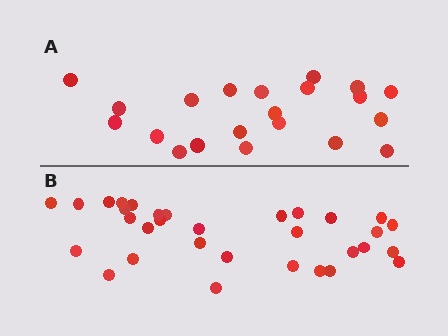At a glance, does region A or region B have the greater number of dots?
Region B (the bottom region) has more dots.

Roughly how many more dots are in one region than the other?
Region B has roughly 12 or so more dots than region A.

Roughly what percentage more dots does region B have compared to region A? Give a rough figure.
About 50% more.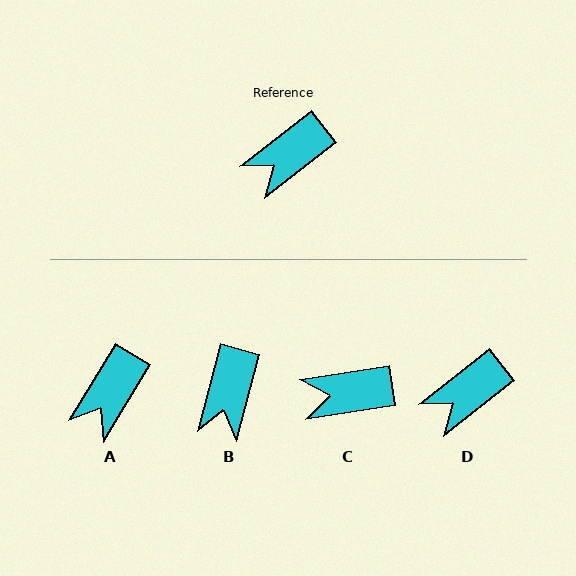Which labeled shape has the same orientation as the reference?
D.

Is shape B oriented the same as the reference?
No, it is off by about 37 degrees.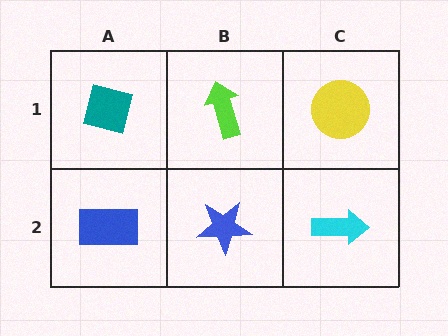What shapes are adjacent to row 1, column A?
A blue rectangle (row 2, column A), a lime arrow (row 1, column B).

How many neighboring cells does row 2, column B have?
3.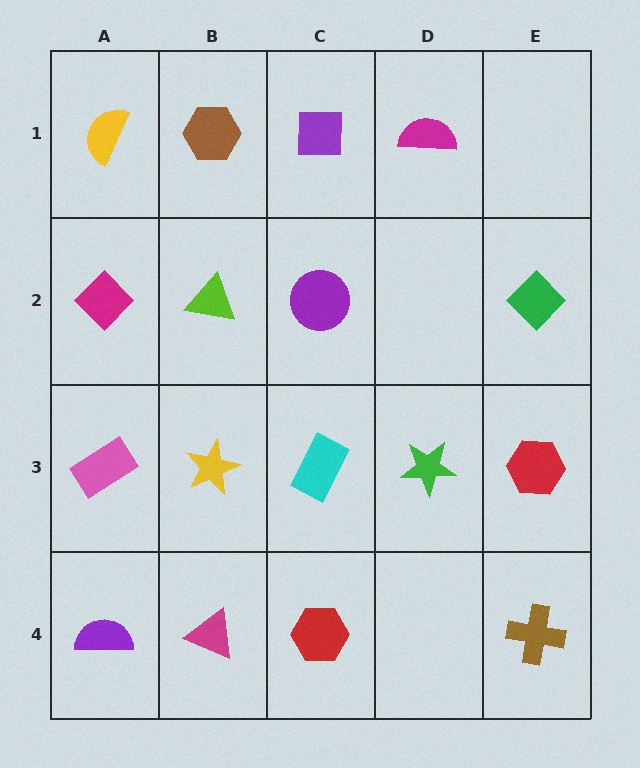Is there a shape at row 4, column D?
No, that cell is empty.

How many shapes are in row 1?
4 shapes.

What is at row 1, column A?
A yellow semicircle.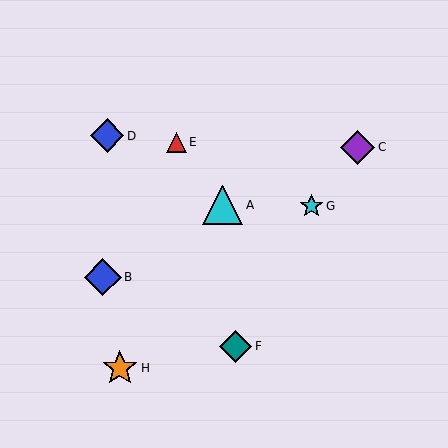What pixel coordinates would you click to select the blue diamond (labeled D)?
Click at (107, 136) to select the blue diamond D.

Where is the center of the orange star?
The center of the orange star is at (120, 368).